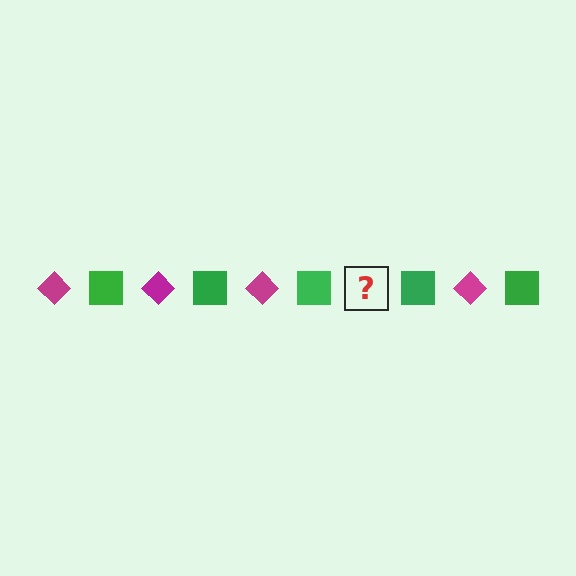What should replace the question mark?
The question mark should be replaced with a magenta diamond.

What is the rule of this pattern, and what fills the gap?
The rule is that the pattern alternates between magenta diamond and green square. The gap should be filled with a magenta diamond.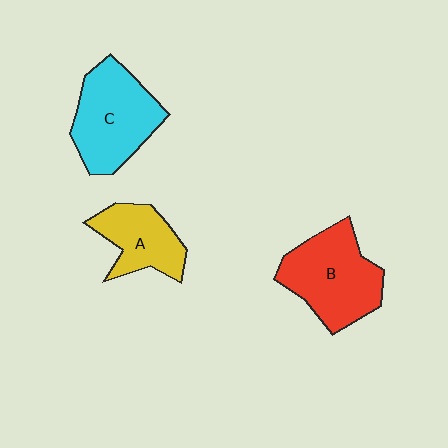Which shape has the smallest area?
Shape A (yellow).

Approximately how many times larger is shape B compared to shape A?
Approximately 1.5 times.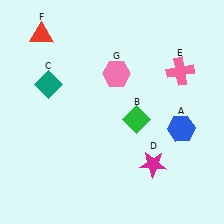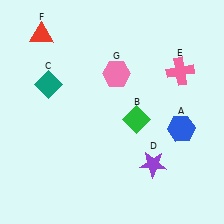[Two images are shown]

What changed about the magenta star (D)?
In Image 1, D is magenta. In Image 2, it changed to purple.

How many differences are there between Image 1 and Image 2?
There is 1 difference between the two images.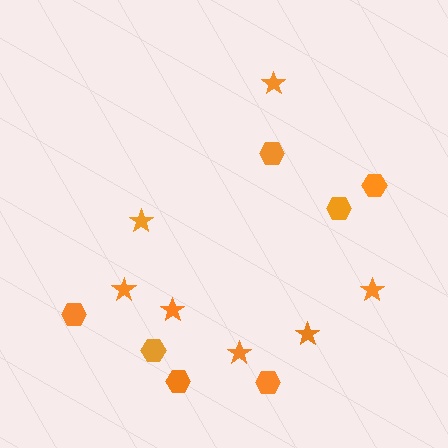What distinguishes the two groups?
There are 2 groups: one group of stars (7) and one group of hexagons (7).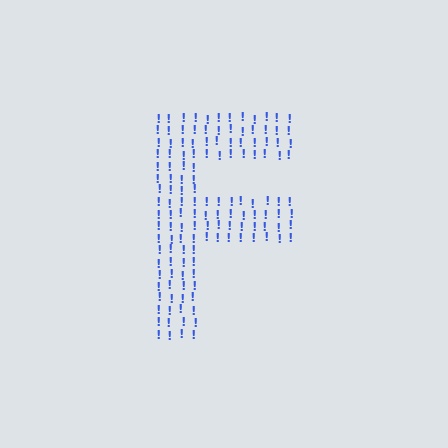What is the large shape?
The large shape is the letter F.